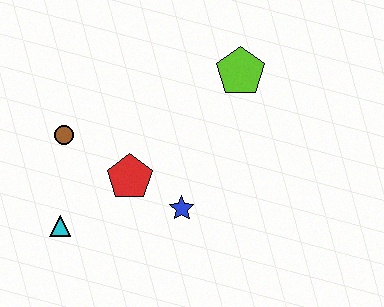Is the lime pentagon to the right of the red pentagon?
Yes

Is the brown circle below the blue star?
No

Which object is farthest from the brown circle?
The lime pentagon is farthest from the brown circle.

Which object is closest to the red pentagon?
The blue star is closest to the red pentagon.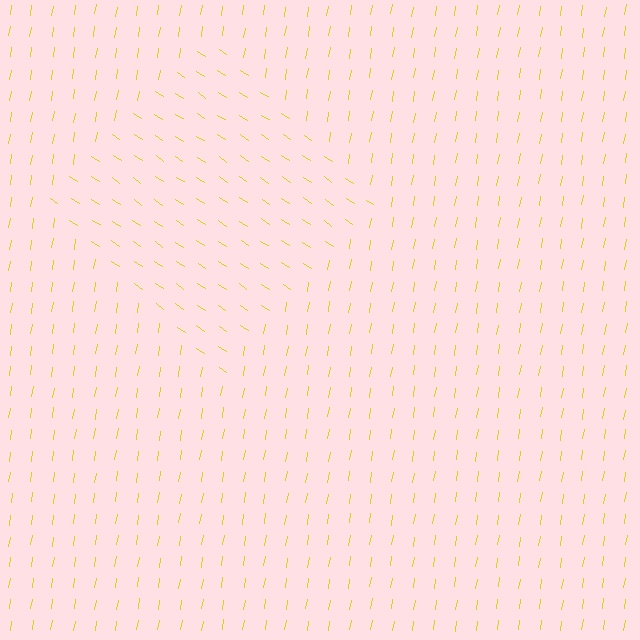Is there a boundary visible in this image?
Yes, there is a texture boundary formed by a change in line orientation.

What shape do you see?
I see a diamond.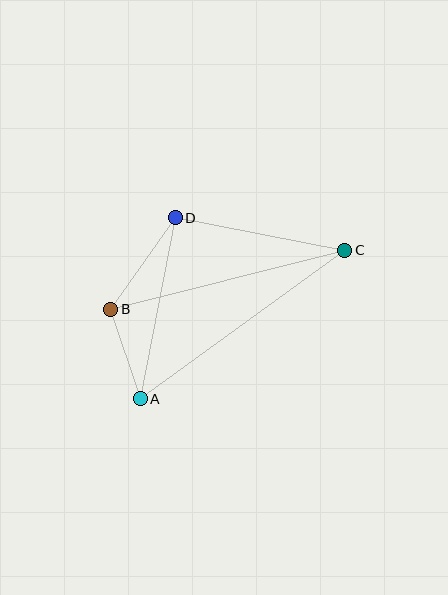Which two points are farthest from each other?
Points A and C are farthest from each other.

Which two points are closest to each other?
Points A and B are closest to each other.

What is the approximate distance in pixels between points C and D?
The distance between C and D is approximately 173 pixels.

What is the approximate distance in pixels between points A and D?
The distance between A and D is approximately 184 pixels.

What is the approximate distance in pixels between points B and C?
The distance between B and C is approximately 241 pixels.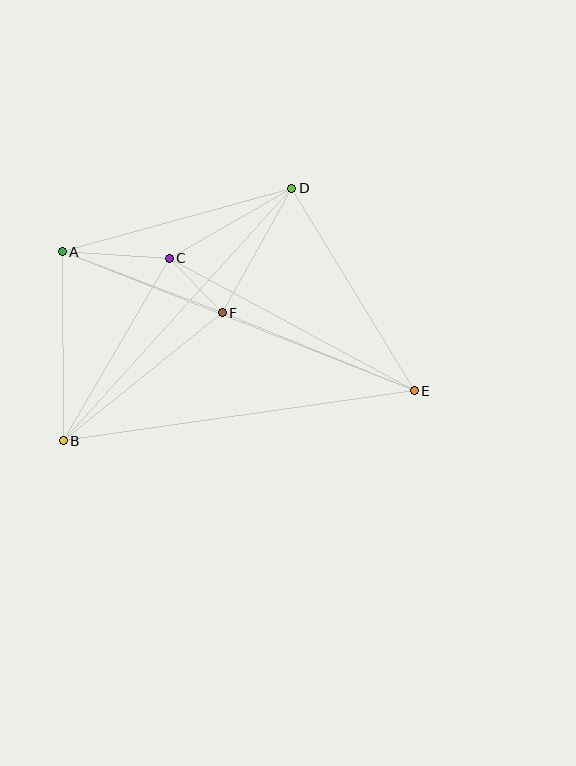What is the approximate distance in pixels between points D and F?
The distance between D and F is approximately 142 pixels.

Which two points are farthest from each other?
Points A and E are farthest from each other.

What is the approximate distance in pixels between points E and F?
The distance between E and F is approximately 207 pixels.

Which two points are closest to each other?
Points C and F are closest to each other.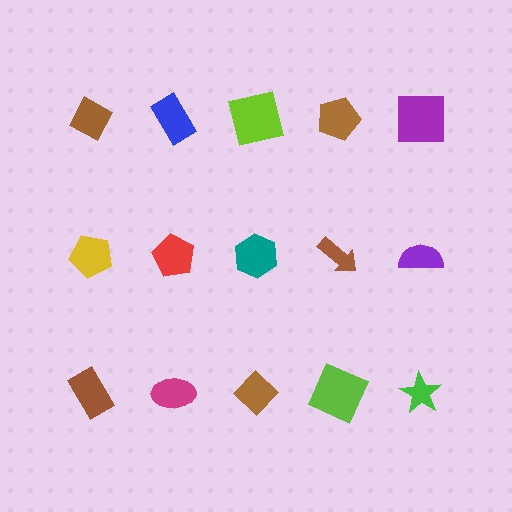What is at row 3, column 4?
A lime square.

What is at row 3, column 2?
A magenta ellipse.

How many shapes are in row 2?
5 shapes.